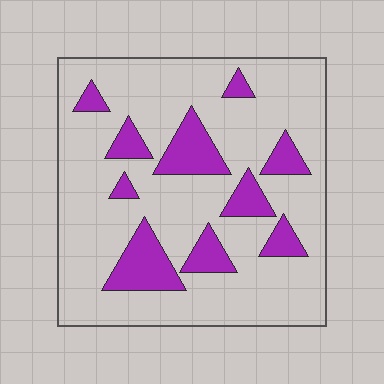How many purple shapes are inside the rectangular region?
10.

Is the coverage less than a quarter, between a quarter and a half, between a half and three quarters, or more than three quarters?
Less than a quarter.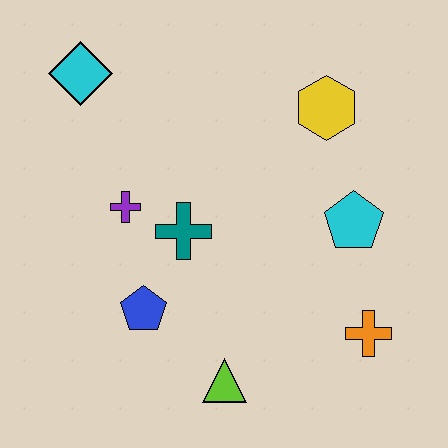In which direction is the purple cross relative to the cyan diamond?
The purple cross is below the cyan diamond.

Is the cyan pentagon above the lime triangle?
Yes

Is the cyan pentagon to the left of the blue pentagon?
No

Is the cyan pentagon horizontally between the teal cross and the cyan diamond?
No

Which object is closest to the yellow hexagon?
The cyan pentagon is closest to the yellow hexagon.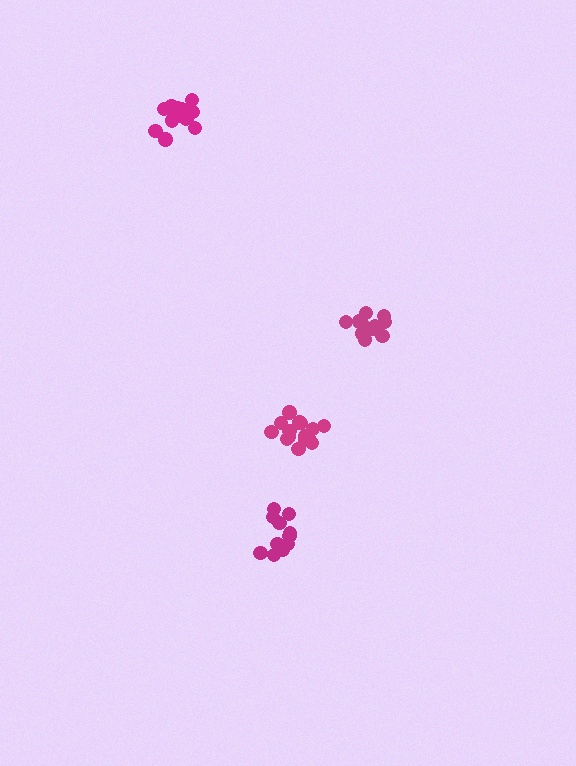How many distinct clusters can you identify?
There are 4 distinct clusters.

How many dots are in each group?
Group 1: 16 dots, Group 2: 15 dots, Group 3: 13 dots, Group 4: 12 dots (56 total).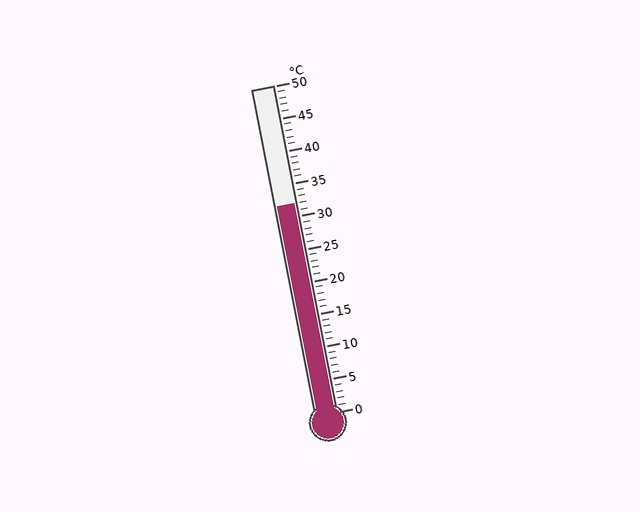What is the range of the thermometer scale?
The thermometer scale ranges from 0°C to 50°C.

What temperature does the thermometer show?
The thermometer shows approximately 32°C.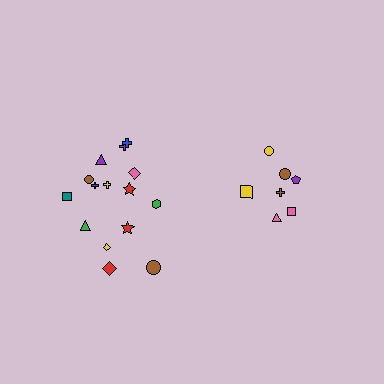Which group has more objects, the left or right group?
The left group.